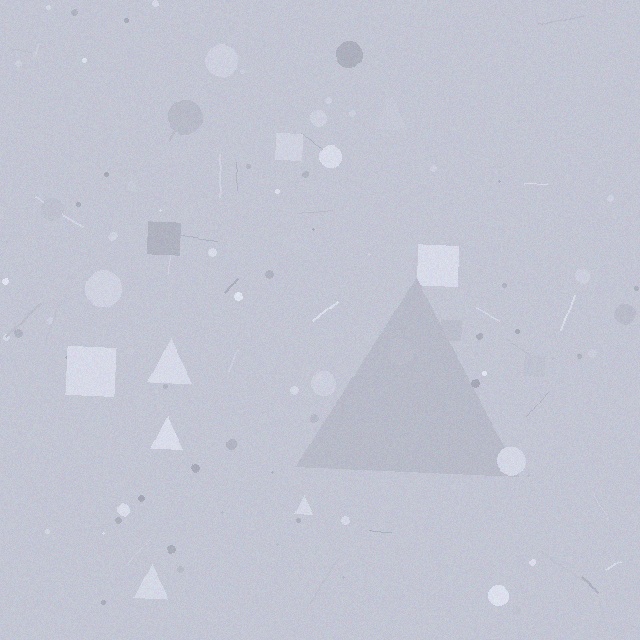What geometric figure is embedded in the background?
A triangle is embedded in the background.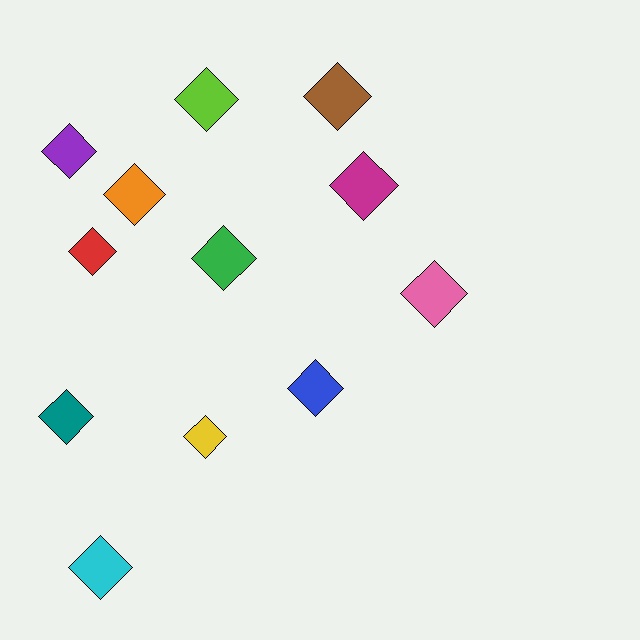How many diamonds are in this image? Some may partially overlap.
There are 12 diamonds.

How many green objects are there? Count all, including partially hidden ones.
There is 1 green object.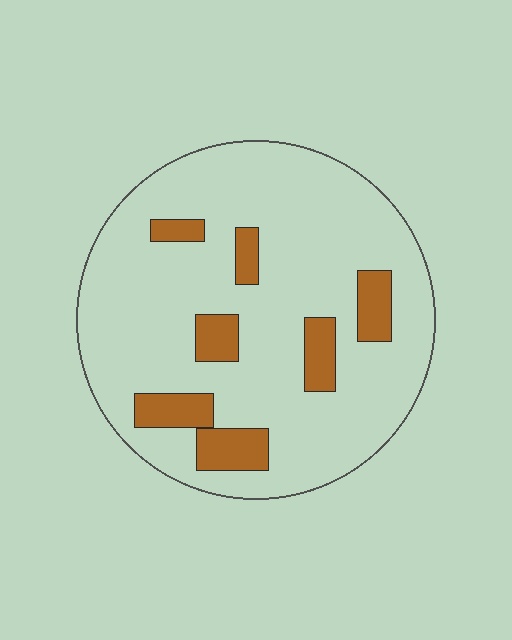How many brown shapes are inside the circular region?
7.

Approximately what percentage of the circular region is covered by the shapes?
Approximately 15%.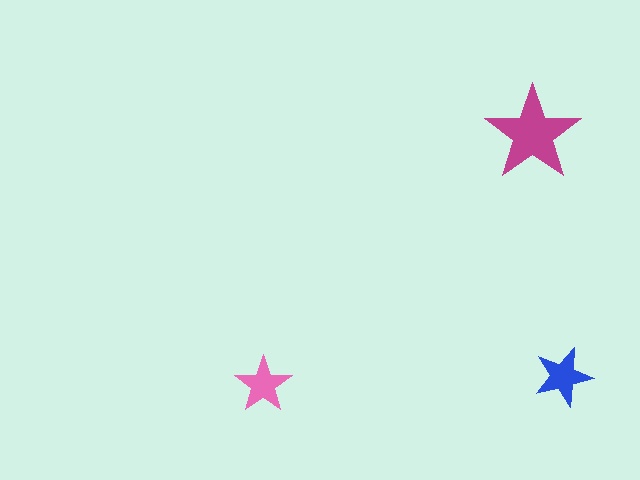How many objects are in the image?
There are 3 objects in the image.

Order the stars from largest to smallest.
the magenta one, the blue one, the pink one.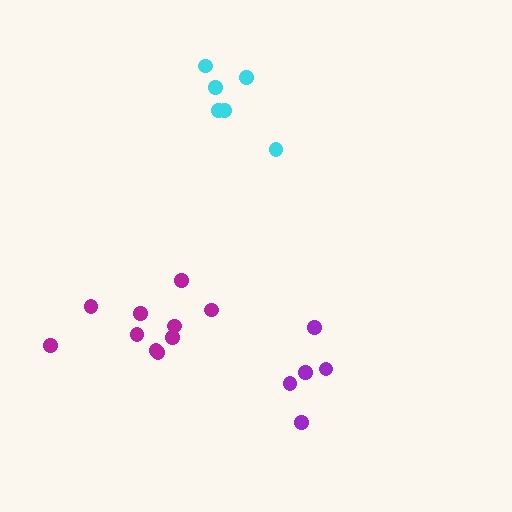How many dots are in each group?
Group 1: 6 dots, Group 2: 10 dots, Group 3: 5 dots (21 total).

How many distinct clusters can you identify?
There are 3 distinct clusters.